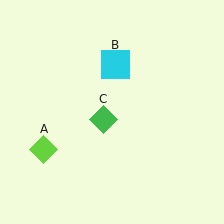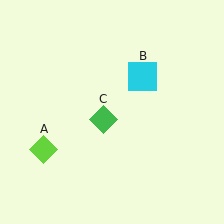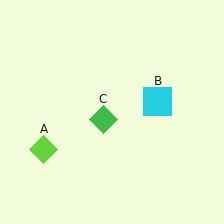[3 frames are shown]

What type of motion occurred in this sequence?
The cyan square (object B) rotated clockwise around the center of the scene.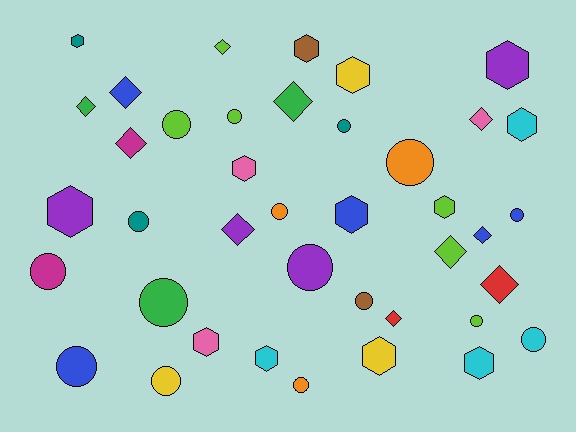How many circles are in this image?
There are 16 circles.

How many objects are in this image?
There are 40 objects.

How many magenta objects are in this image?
There are 2 magenta objects.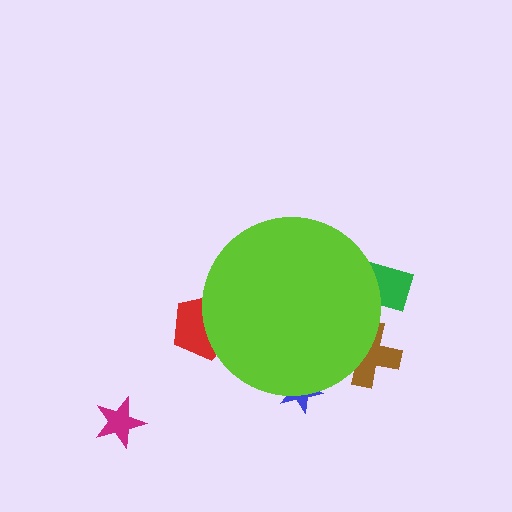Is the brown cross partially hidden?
Yes, the brown cross is partially hidden behind the lime circle.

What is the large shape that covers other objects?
A lime circle.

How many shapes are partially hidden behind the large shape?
4 shapes are partially hidden.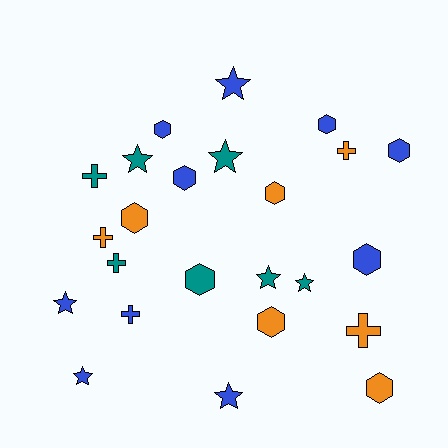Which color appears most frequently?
Blue, with 10 objects.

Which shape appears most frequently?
Hexagon, with 10 objects.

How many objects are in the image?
There are 24 objects.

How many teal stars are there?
There are 4 teal stars.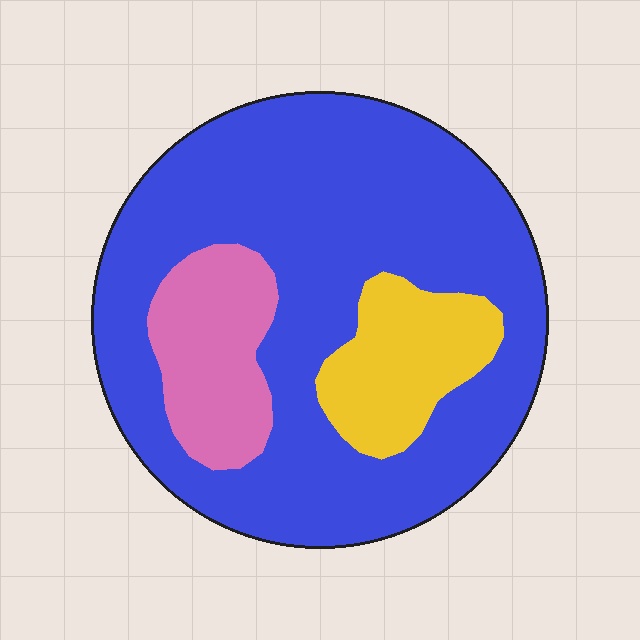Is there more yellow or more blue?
Blue.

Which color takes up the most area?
Blue, at roughly 75%.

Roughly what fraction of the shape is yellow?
Yellow takes up less than a quarter of the shape.